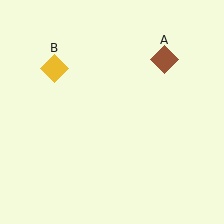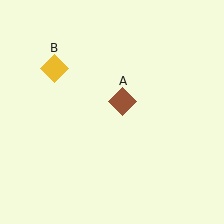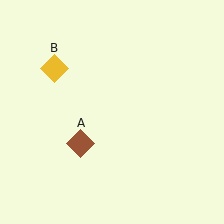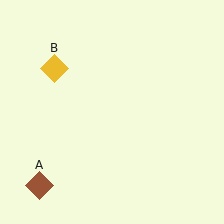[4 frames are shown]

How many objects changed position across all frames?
1 object changed position: brown diamond (object A).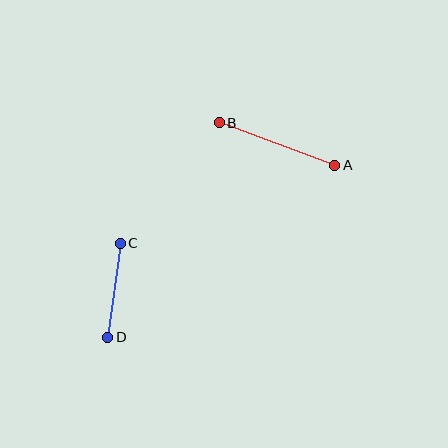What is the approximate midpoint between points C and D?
The midpoint is at approximately (114, 290) pixels.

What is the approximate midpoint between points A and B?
The midpoint is at approximately (277, 144) pixels.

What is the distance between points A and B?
The distance is approximately 123 pixels.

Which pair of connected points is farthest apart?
Points A and B are farthest apart.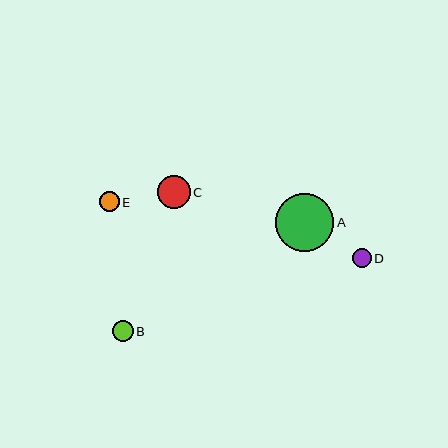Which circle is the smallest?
Circle D is the smallest with a size of approximately 19 pixels.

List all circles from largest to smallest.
From largest to smallest: A, C, B, E, D.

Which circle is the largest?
Circle A is the largest with a size of approximately 58 pixels.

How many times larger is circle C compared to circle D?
Circle C is approximately 1.7 times the size of circle D.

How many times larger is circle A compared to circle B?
Circle A is approximately 2.9 times the size of circle B.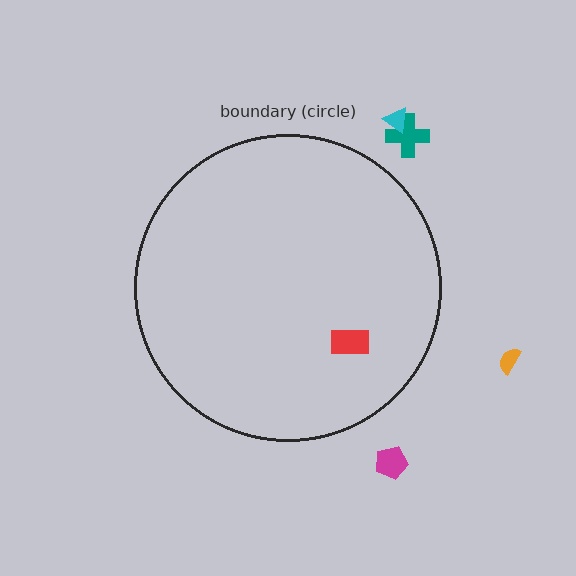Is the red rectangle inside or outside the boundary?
Inside.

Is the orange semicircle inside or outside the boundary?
Outside.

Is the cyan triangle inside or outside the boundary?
Outside.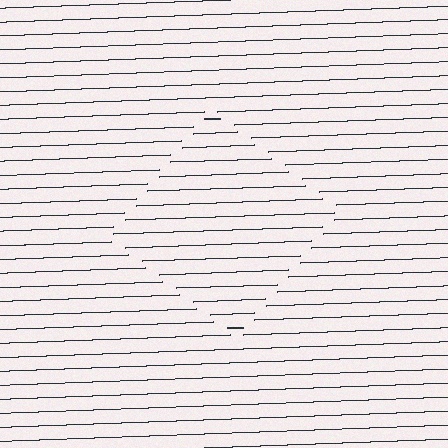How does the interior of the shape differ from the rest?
The interior of the shape contains the same grating, shifted by half a period — the contour is defined by the phase discontinuity where line-ends from the inner and outer gratings abut.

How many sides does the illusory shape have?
4 sides — the line-ends trace a square.